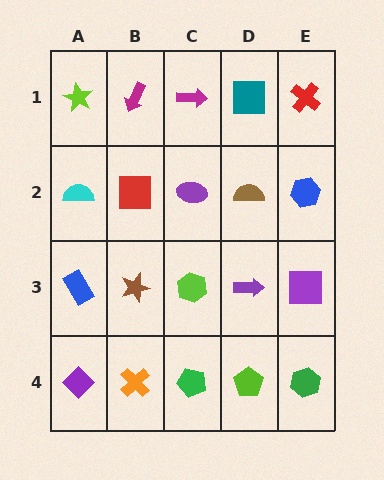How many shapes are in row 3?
5 shapes.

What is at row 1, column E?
A red cross.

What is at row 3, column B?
A brown star.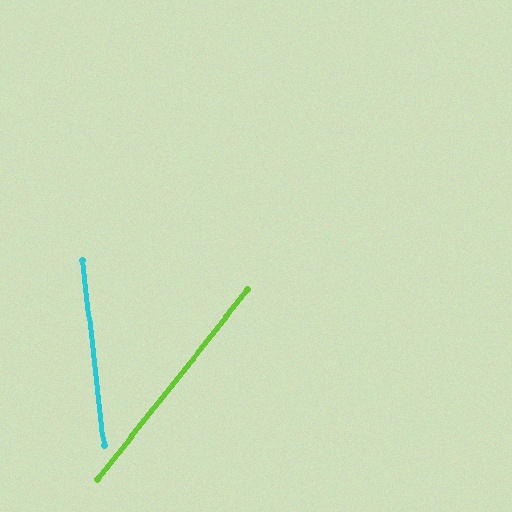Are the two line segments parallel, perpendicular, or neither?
Neither parallel nor perpendicular — they differ by about 45°.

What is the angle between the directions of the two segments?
Approximately 45 degrees.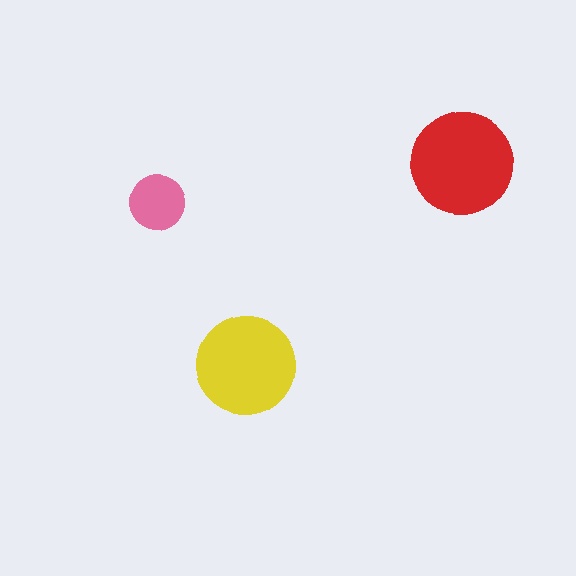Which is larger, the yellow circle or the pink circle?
The yellow one.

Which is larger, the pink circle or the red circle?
The red one.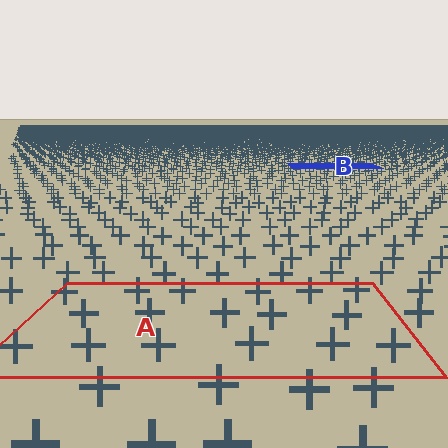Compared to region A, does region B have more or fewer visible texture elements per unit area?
Region B has more texture elements per unit area — they are packed more densely because it is farther away.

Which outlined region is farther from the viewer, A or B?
Region B is farther from the viewer — the texture elements inside it appear smaller and more densely packed.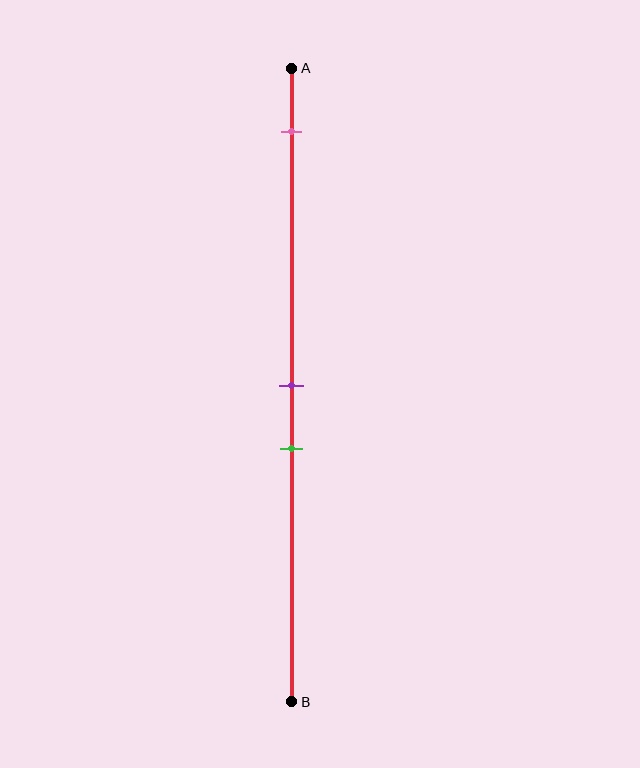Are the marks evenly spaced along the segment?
No, the marks are not evenly spaced.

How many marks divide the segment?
There are 3 marks dividing the segment.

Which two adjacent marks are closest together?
The purple and green marks are the closest adjacent pair.